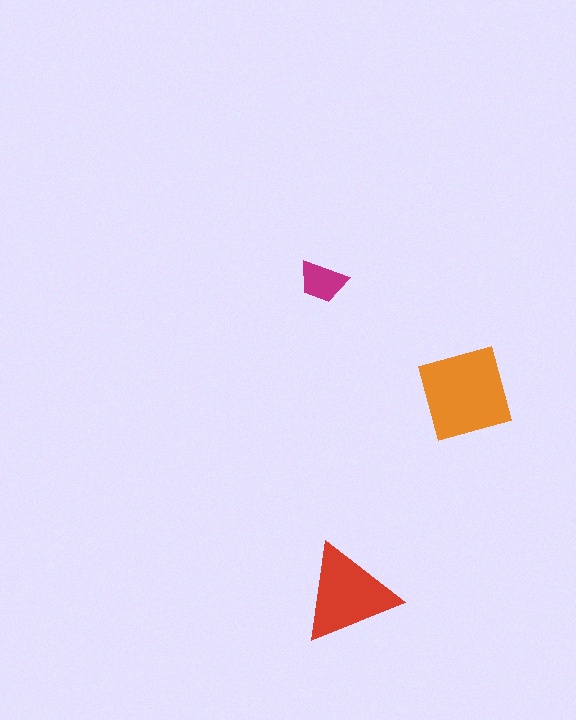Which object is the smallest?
The magenta trapezoid.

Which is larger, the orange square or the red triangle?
The orange square.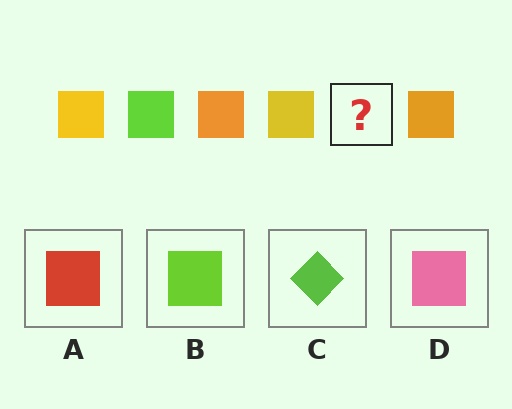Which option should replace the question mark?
Option B.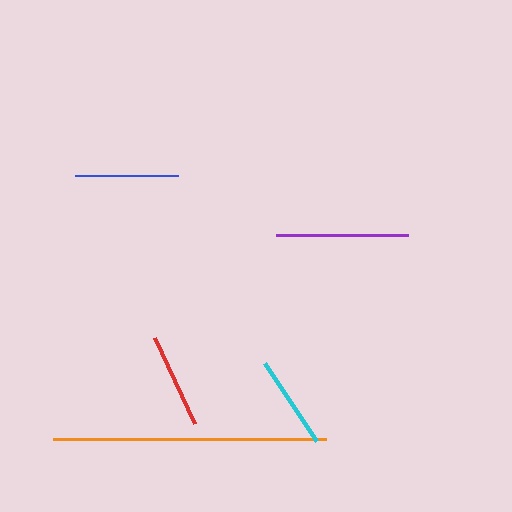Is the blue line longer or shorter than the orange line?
The orange line is longer than the blue line.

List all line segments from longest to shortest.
From longest to shortest: orange, purple, blue, red, cyan.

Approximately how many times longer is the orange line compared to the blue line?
The orange line is approximately 2.7 times the length of the blue line.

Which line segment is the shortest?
The cyan line is the shortest at approximately 95 pixels.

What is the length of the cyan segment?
The cyan segment is approximately 95 pixels long.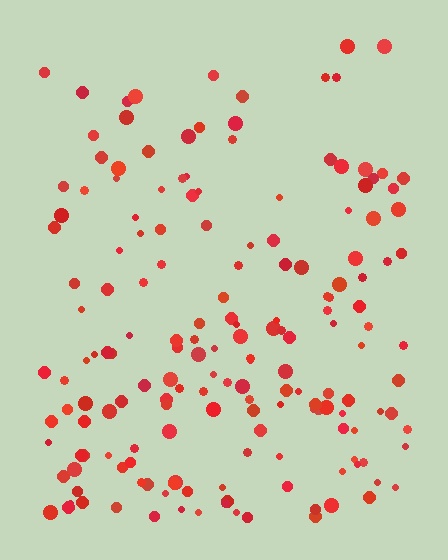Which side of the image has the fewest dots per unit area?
The top.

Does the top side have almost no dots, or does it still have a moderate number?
Still a moderate number, just noticeably fewer than the bottom.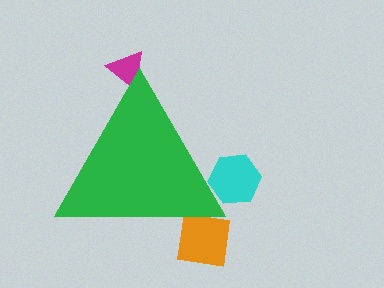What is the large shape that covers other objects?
A green triangle.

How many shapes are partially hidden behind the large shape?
3 shapes are partially hidden.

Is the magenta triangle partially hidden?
Yes, the magenta triangle is partially hidden behind the green triangle.